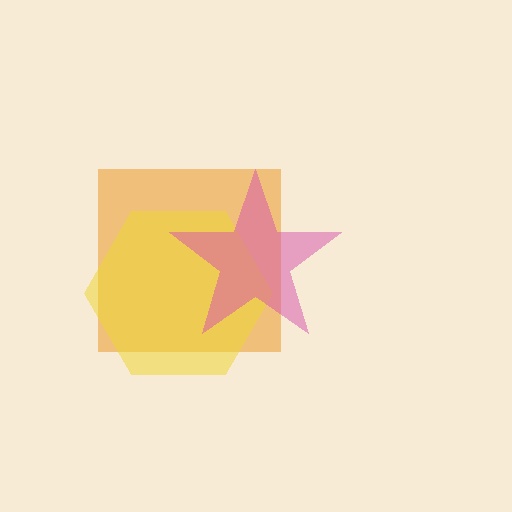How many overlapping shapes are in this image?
There are 3 overlapping shapes in the image.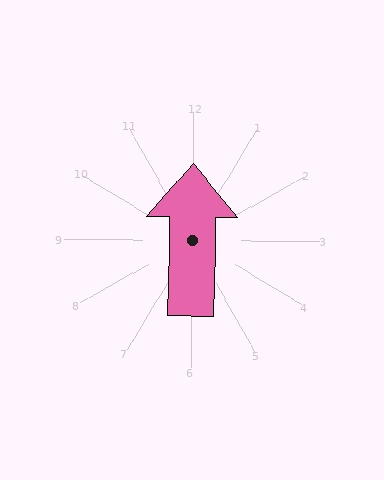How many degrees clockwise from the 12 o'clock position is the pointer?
Approximately 0 degrees.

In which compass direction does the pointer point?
North.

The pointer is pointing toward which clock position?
Roughly 12 o'clock.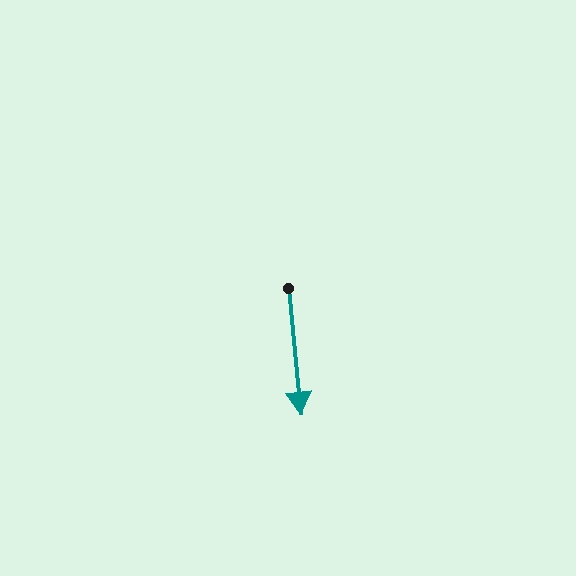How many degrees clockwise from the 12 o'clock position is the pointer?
Approximately 174 degrees.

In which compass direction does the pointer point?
South.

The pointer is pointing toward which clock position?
Roughly 6 o'clock.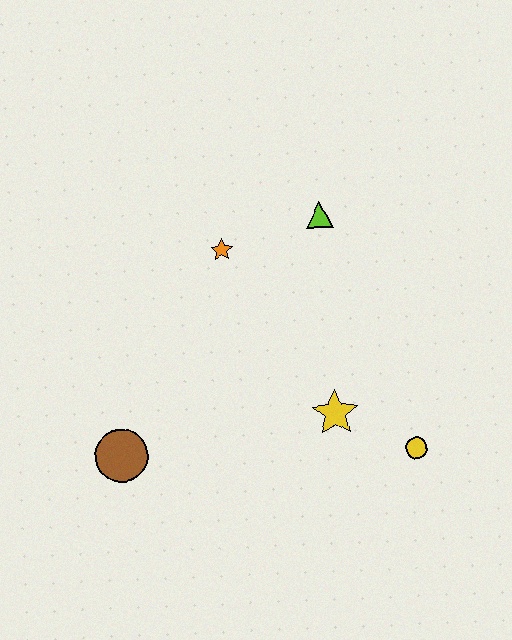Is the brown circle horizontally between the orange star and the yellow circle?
No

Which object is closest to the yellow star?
The yellow circle is closest to the yellow star.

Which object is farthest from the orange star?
The yellow circle is farthest from the orange star.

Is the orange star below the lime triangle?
Yes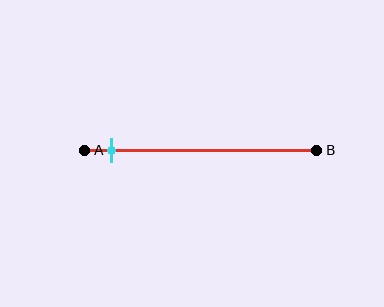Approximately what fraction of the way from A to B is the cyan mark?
The cyan mark is approximately 10% of the way from A to B.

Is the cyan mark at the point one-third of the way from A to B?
No, the mark is at about 10% from A, not at the 33% one-third point.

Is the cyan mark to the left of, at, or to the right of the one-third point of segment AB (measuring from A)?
The cyan mark is to the left of the one-third point of segment AB.